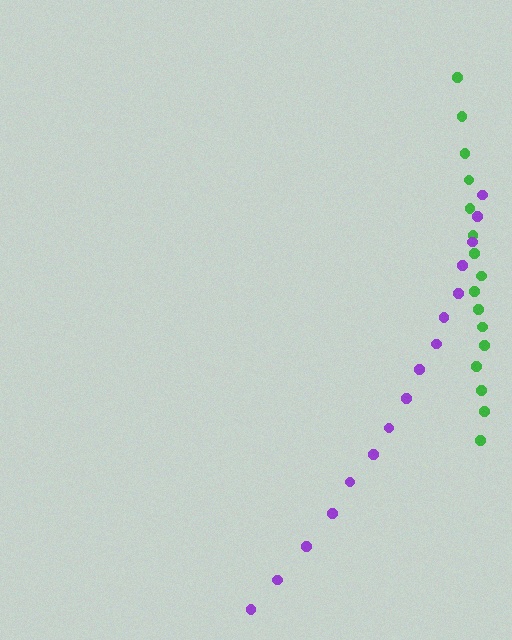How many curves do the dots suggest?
There are 2 distinct paths.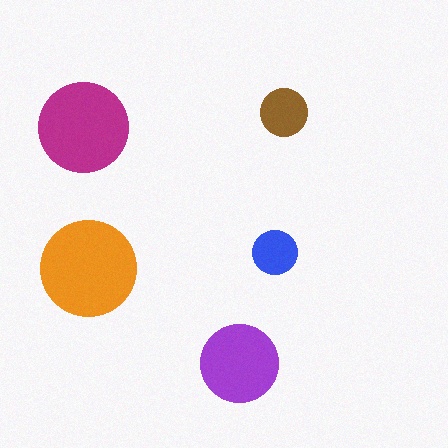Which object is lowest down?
The purple circle is bottommost.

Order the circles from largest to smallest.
the orange one, the magenta one, the purple one, the brown one, the blue one.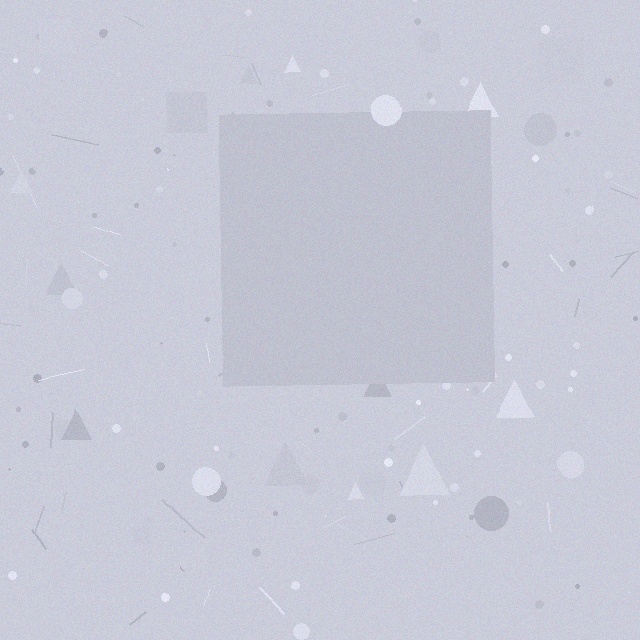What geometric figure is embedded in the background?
A square is embedded in the background.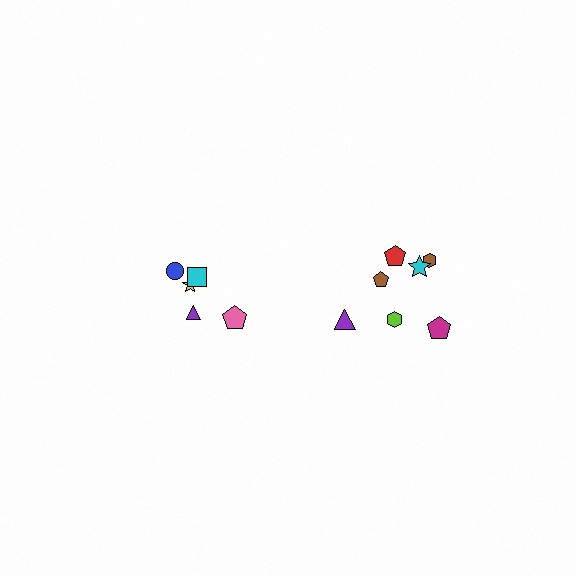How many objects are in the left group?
There are 5 objects.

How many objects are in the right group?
There are 7 objects.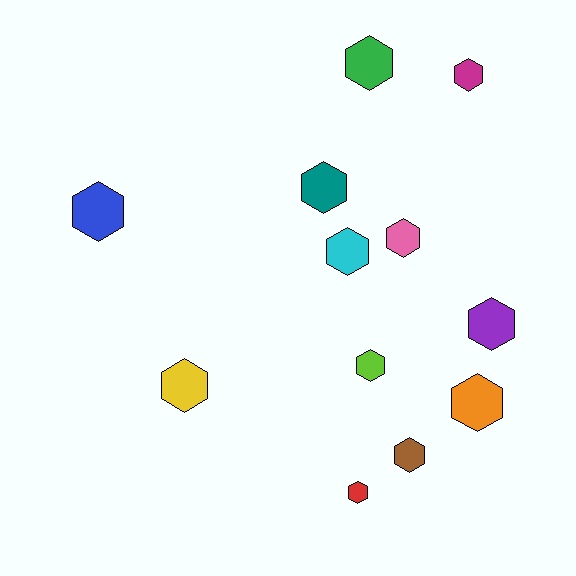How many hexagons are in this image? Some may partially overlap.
There are 12 hexagons.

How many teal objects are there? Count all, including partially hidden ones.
There is 1 teal object.